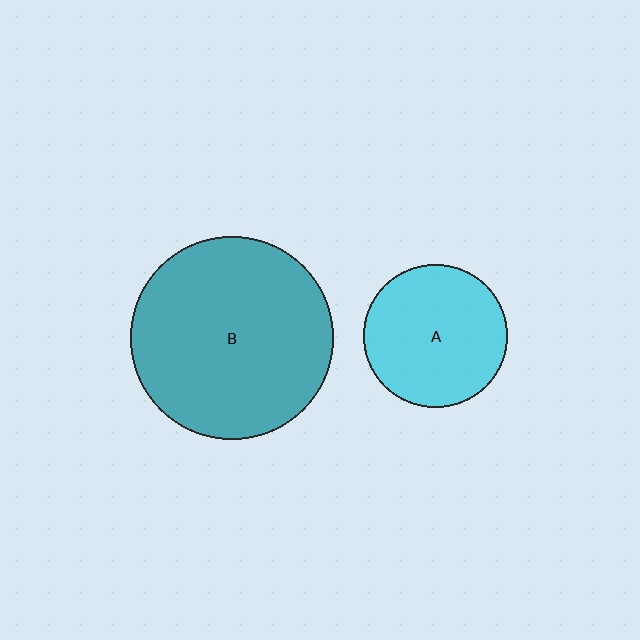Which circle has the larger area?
Circle B (teal).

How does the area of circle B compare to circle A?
Approximately 2.0 times.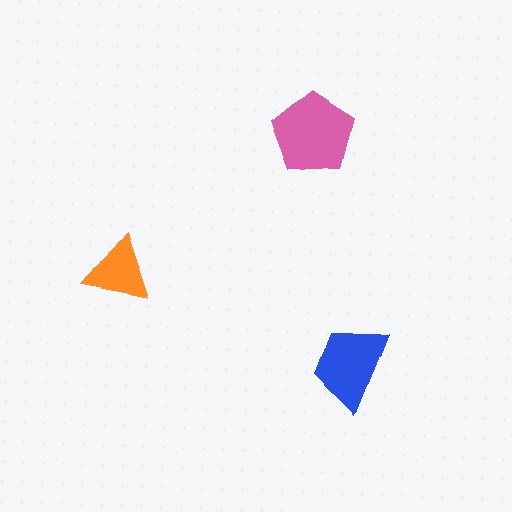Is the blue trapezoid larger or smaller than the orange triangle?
Larger.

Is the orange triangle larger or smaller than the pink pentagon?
Smaller.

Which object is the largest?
The pink pentagon.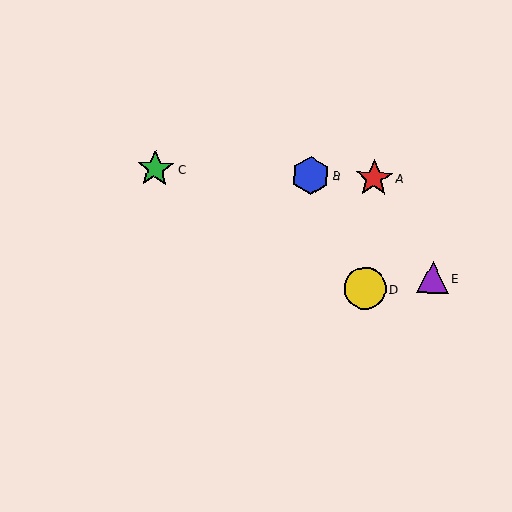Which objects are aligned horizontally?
Objects A, B, C are aligned horizontally.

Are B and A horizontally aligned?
Yes, both are at y≈175.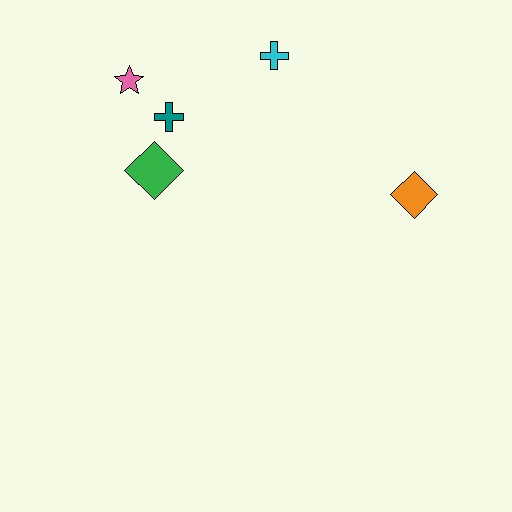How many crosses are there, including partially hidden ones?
There are 2 crosses.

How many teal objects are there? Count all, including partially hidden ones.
There is 1 teal object.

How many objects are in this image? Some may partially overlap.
There are 5 objects.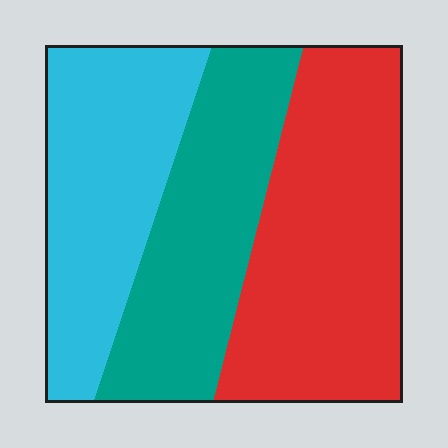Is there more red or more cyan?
Red.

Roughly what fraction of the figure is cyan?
Cyan takes up about one third (1/3) of the figure.